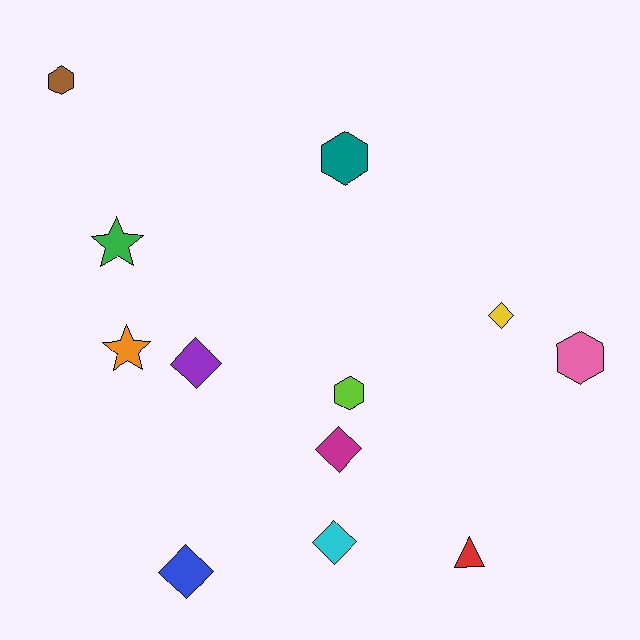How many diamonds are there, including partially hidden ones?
There are 5 diamonds.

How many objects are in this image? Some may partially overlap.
There are 12 objects.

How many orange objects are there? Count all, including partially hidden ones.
There is 1 orange object.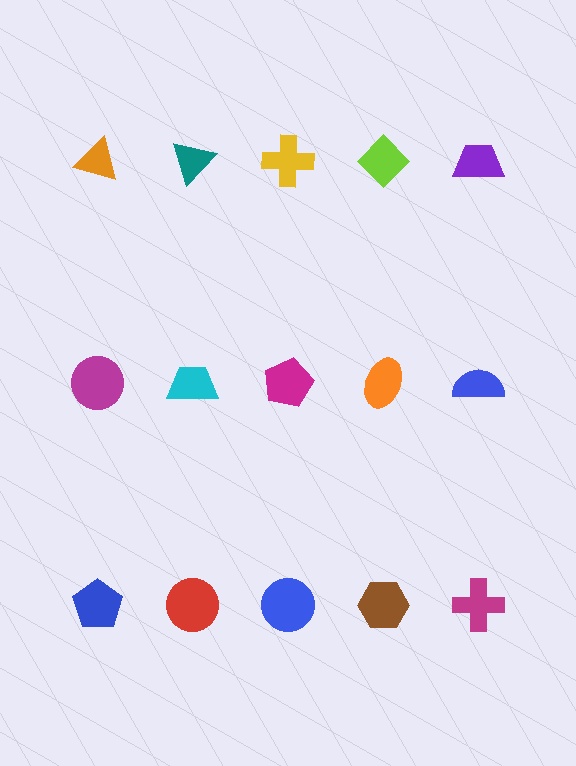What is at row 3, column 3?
A blue circle.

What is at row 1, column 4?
A lime diamond.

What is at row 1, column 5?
A purple trapezoid.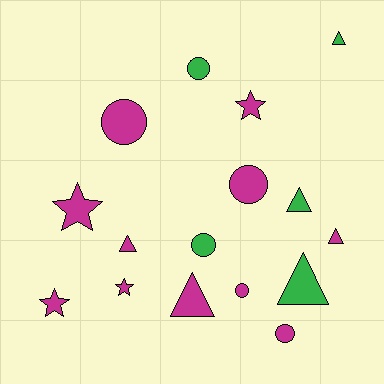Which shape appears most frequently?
Circle, with 6 objects.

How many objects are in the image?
There are 16 objects.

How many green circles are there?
There are 2 green circles.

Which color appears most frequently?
Magenta, with 11 objects.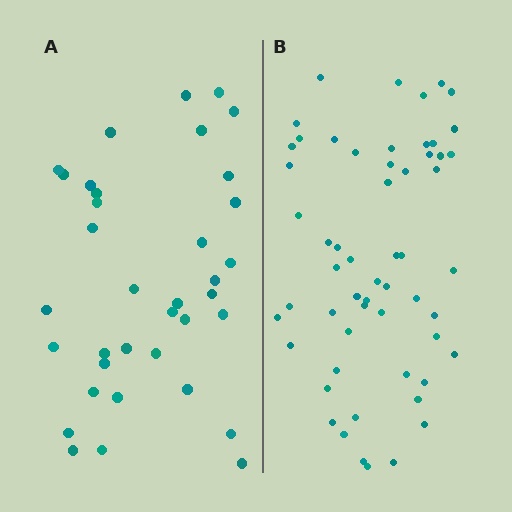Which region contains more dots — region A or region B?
Region B (the right region) has more dots.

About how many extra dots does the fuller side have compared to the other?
Region B has approximately 20 more dots than region A.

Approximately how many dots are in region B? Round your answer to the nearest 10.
About 60 dots. (The exact count is 57, which rounds to 60.)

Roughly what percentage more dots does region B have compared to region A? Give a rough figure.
About 60% more.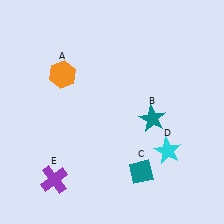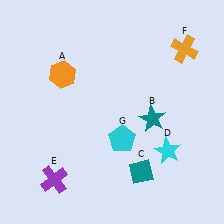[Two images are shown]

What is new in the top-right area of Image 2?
An orange cross (F) was added in the top-right area of Image 2.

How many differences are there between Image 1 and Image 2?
There are 2 differences between the two images.